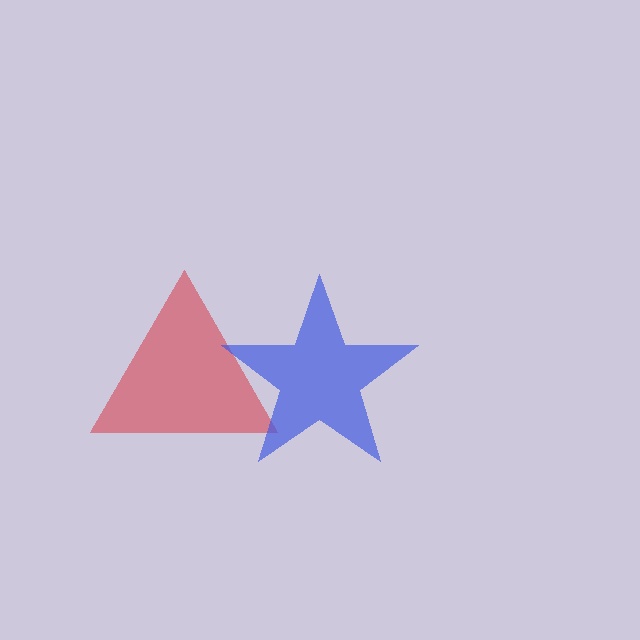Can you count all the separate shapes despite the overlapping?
Yes, there are 2 separate shapes.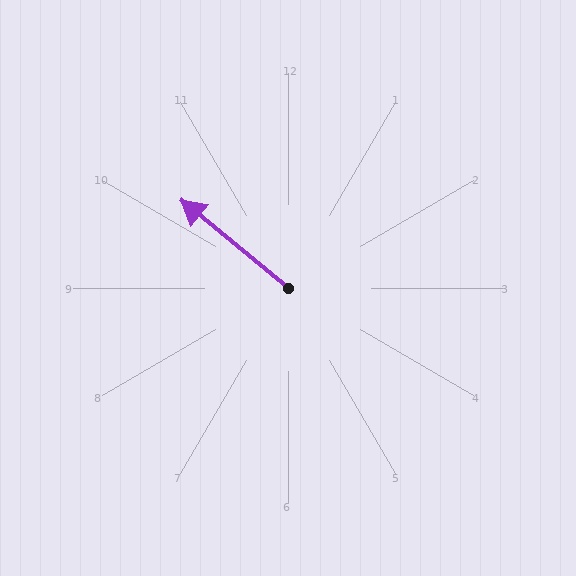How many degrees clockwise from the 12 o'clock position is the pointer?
Approximately 309 degrees.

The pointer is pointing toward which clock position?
Roughly 10 o'clock.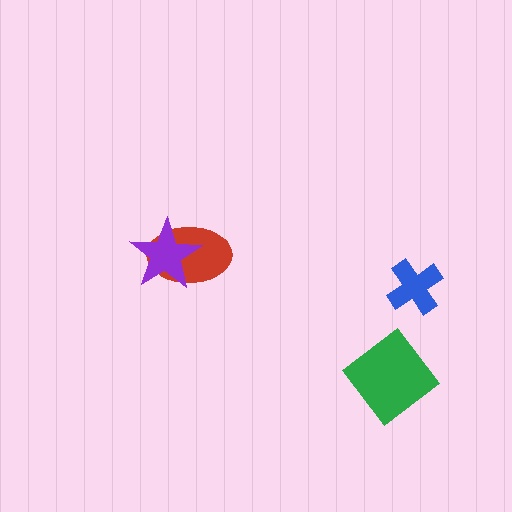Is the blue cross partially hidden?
No, no other shape covers it.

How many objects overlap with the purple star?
1 object overlaps with the purple star.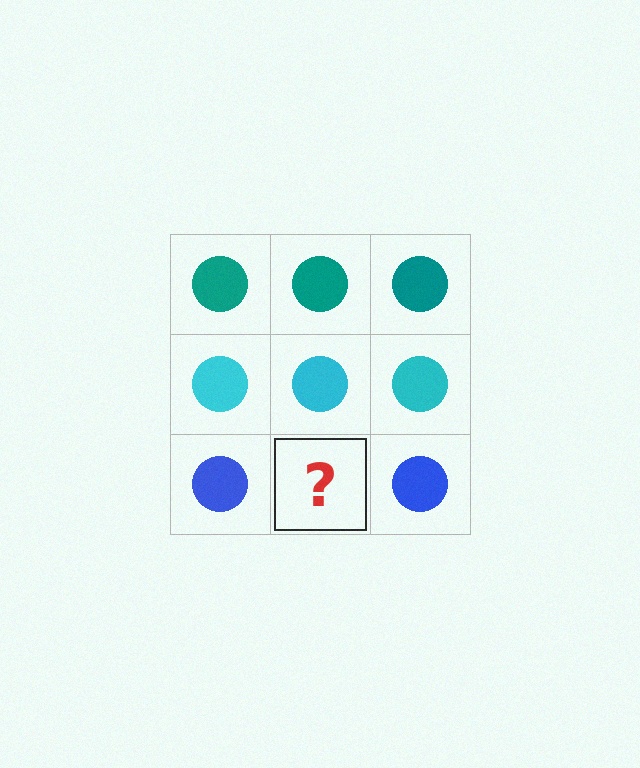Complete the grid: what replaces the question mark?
The question mark should be replaced with a blue circle.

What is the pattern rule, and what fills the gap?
The rule is that each row has a consistent color. The gap should be filled with a blue circle.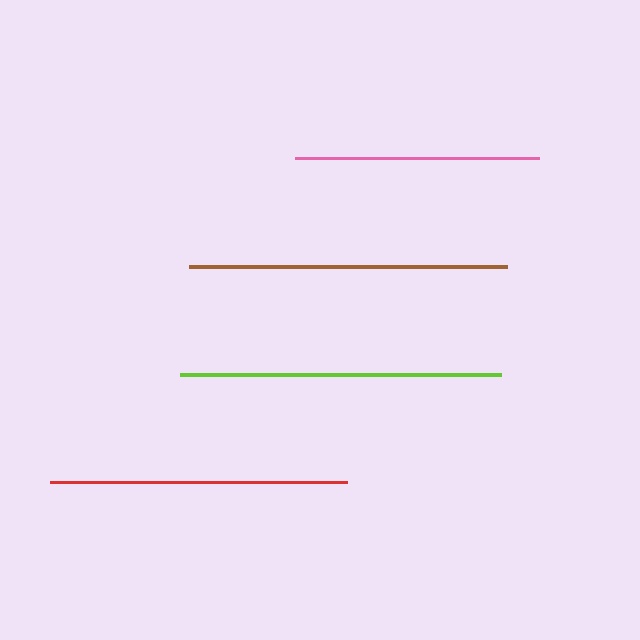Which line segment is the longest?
The lime line is the longest at approximately 320 pixels.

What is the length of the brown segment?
The brown segment is approximately 318 pixels long.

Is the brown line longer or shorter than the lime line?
The lime line is longer than the brown line.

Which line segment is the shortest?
The pink line is the shortest at approximately 244 pixels.